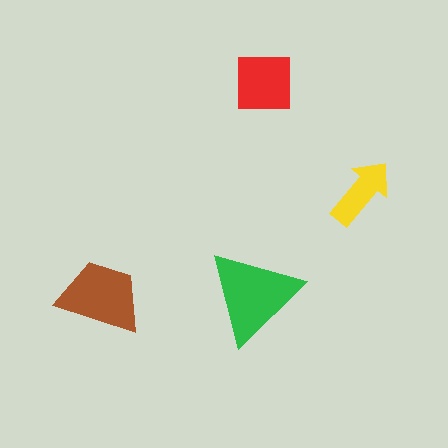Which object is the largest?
The green triangle.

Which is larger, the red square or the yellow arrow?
The red square.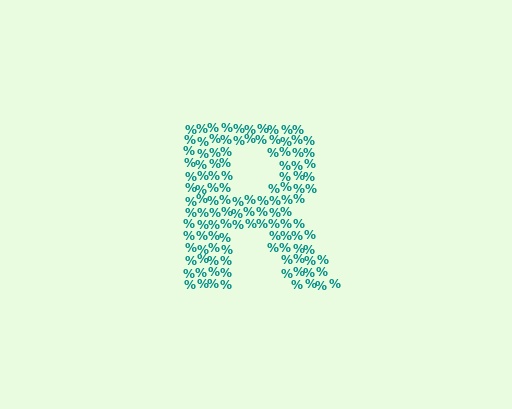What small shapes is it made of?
It is made of small percent signs.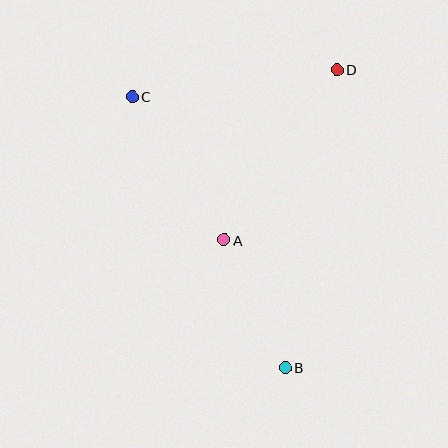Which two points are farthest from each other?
Points B and C are farthest from each other.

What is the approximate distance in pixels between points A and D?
The distance between A and D is approximately 204 pixels.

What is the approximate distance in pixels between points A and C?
The distance between A and C is approximately 170 pixels.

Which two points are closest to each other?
Points A and B are closest to each other.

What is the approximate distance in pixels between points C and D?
The distance between C and D is approximately 206 pixels.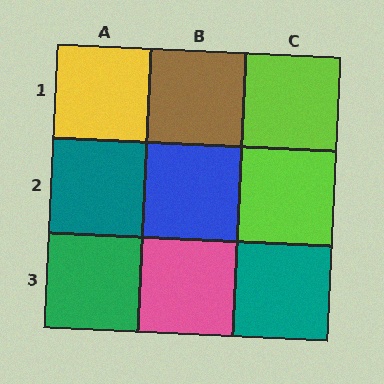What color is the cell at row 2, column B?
Blue.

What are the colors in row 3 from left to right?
Green, pink, teal.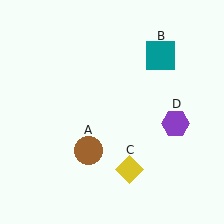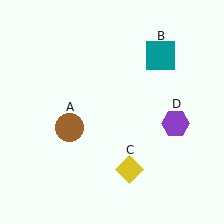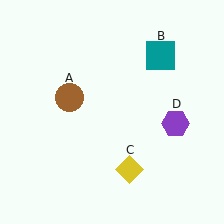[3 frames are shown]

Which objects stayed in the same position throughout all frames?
Teal square (object B) and yellow diamond (object C) and purple hexagon (object D) remained stationary.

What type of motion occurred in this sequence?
The brown circle (object A) rotated clockwise around the center of the scene.